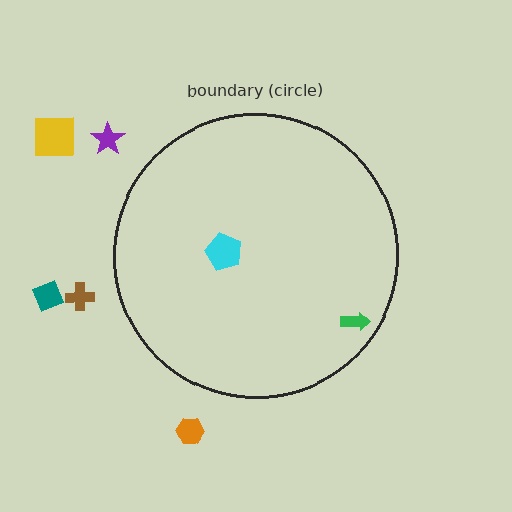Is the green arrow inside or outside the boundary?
Inside.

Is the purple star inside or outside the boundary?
Outside.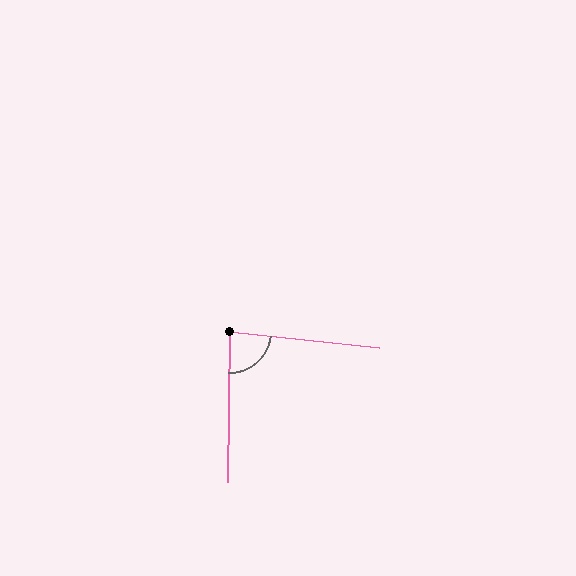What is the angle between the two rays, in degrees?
Approximately 85 degrees.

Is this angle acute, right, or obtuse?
It is acute.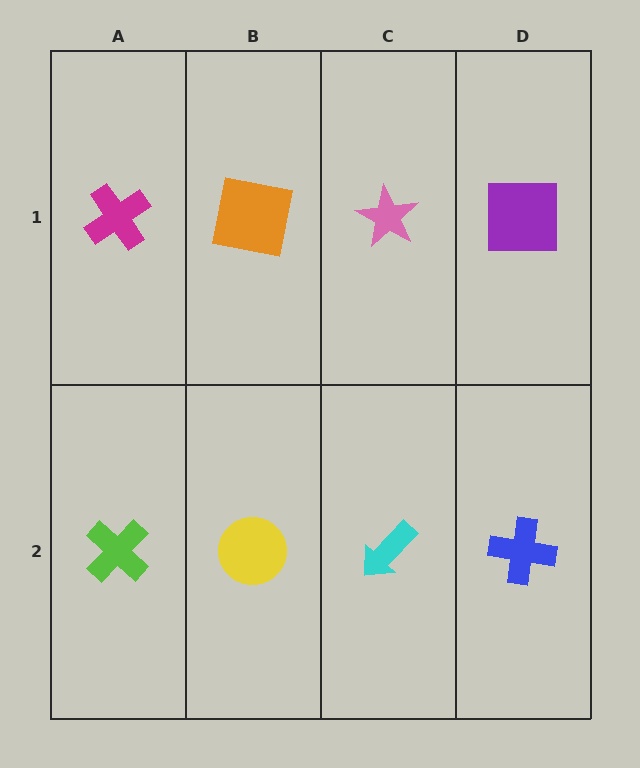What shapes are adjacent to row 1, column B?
A yellow circle (row 2, column B), a magenta cross (row 1, column A), a pink star (row 1, column C).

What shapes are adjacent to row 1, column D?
A blue cross (row 2, column D), a pink star (row 1, column C).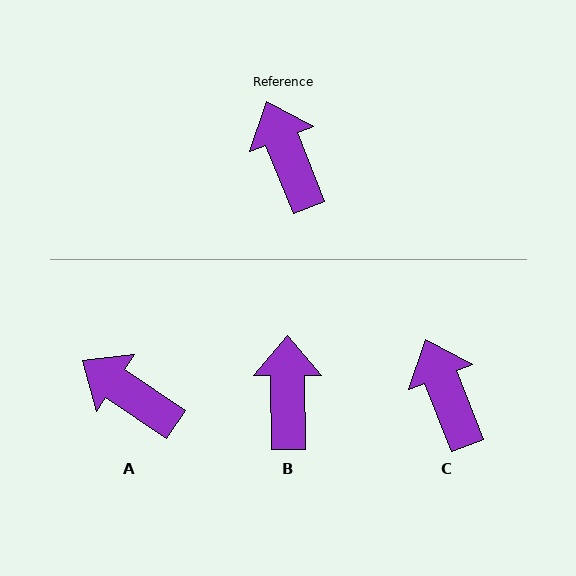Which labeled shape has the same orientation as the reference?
C.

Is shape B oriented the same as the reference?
No, it is off by about 21 degrees.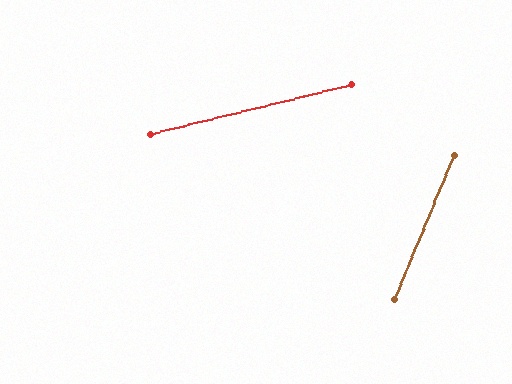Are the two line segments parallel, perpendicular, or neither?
Neither parallel nor perpendicular — they differ by about 54°.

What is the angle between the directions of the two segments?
Approximately 54 degrees.